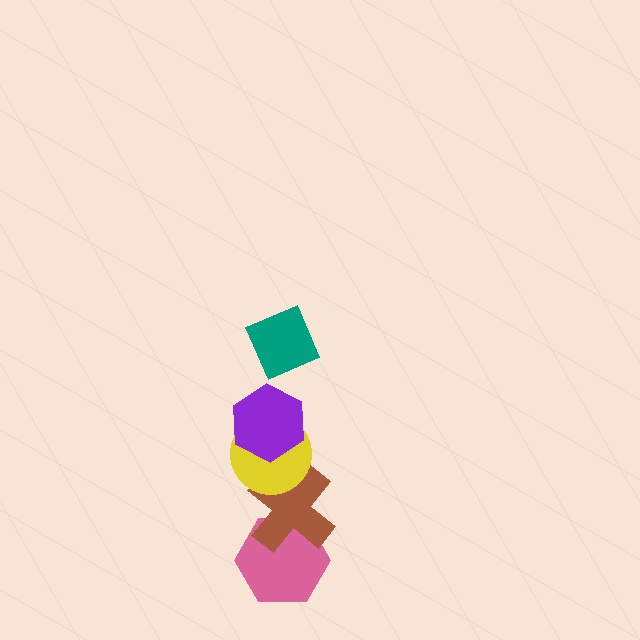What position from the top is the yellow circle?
The yellow circle is 3rd from the top.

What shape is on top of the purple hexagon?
The teal diamond is on top of the purple hexagon.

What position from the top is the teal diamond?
The teal diamond is 1st from the top.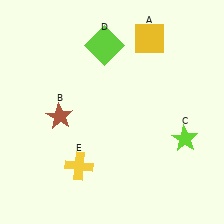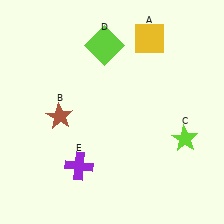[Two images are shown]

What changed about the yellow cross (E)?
In Image 1, E is yellow. In Image 2, it changed to purple.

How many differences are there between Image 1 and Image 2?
There is 1 difference between the two images.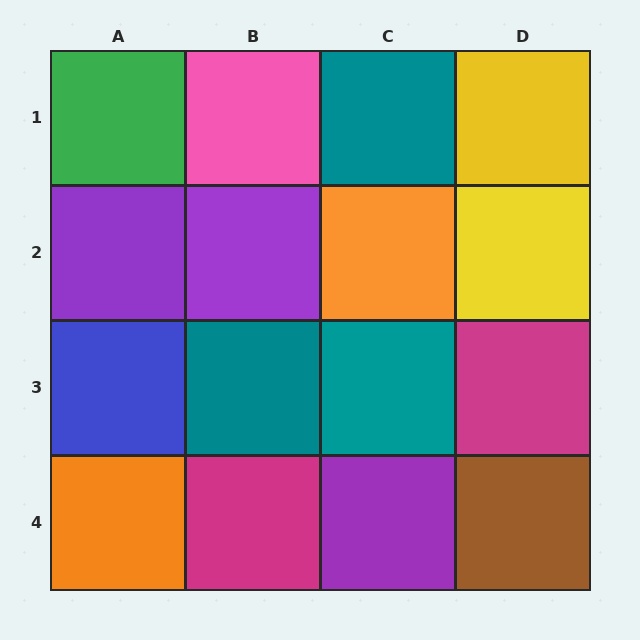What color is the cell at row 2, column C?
Orange.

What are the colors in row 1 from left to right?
Green, pink, teal, yellow.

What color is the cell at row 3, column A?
Blue.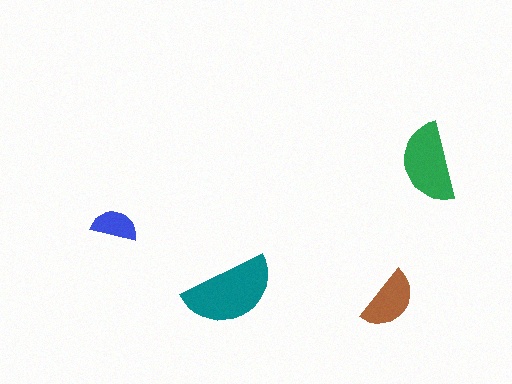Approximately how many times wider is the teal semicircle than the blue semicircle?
About 2 times wider.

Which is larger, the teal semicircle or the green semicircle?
The teal one.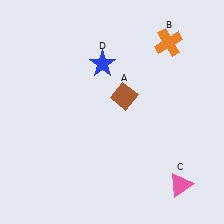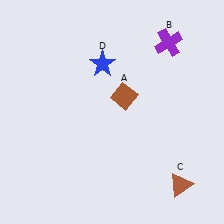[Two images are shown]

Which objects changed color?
B changed from orange to purple. C changed from pink to brown.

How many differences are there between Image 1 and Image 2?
There are 2 differences between the two images.